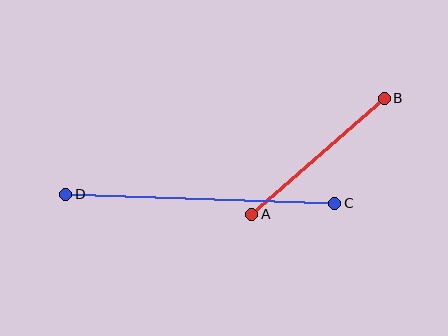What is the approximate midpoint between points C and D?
The midpoint is at approximately (200, 199) pixels.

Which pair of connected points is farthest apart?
Points C and D are farthest apart.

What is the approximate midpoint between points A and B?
The midpoint is at approximately (318, 156) pixels.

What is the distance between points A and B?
The distance is approximately 177 pixels.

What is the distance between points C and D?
The distance is approximately 269 pixels.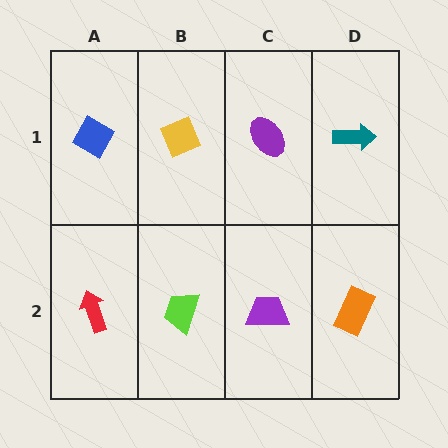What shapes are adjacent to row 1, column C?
A purple trapezoid (row 2, column C), a yellow diamond (row 1, column B), a teal arrow (row 1, column D).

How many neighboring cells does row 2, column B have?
3.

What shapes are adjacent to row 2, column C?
A purple ellipse (row 1, column C), a lime trapezoid (row 2, column B), an orange rectangle (row 2, column D).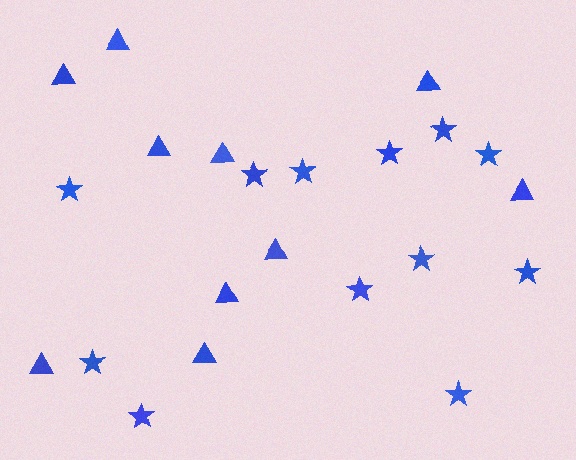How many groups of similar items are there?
There are 2 groups: one group of stars (12) and one group of triangles (10).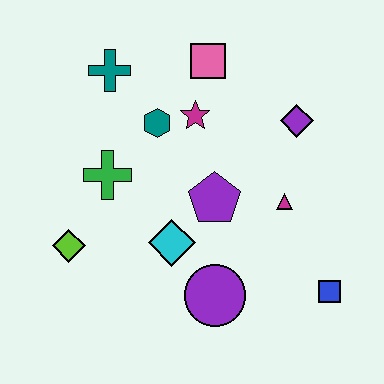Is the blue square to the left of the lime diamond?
No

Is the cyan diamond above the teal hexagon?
No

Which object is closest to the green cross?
The teal hexagon is closest to the green cross.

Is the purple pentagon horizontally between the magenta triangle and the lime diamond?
Yes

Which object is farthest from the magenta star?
The blue square is farthest from the magenta star.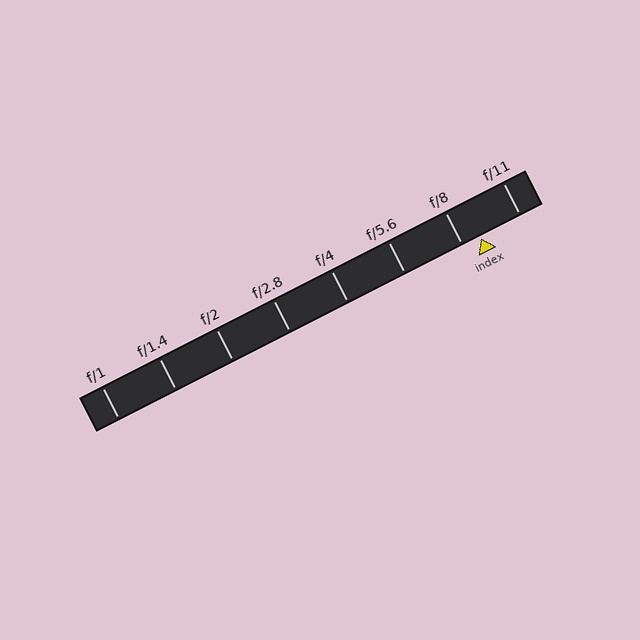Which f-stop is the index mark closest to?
The index mark is closest to f/8.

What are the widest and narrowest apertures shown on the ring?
The widest aperture shown is f/1 and the narrowest is f/11.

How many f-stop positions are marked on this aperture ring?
There are 8 f-stop positions marked.